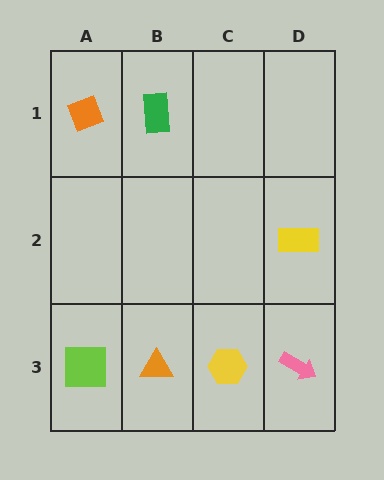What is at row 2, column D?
A yellow rectangle.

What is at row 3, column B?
An orange triangle.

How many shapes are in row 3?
4 shapes.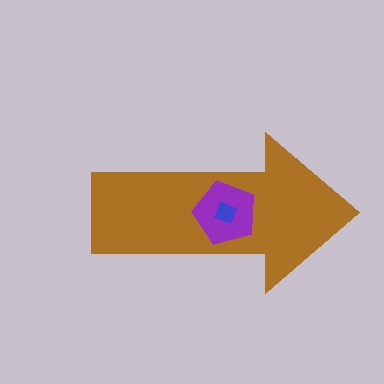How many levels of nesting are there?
3.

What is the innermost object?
The blue square.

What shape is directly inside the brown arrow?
The purple pentagon.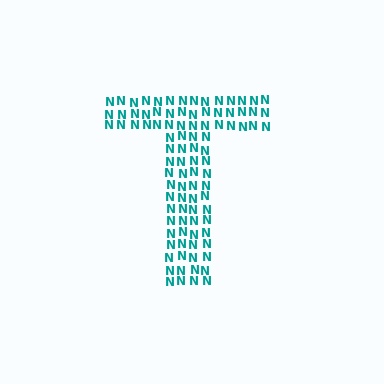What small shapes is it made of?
It is made of small letter N's.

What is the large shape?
The large shape is the letter T.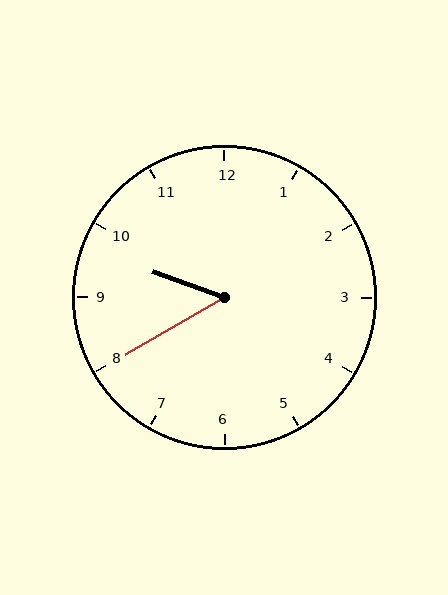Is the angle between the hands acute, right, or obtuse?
It is acute.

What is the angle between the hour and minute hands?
Approximately 50 degrees.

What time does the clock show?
9:40.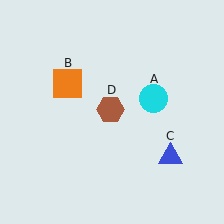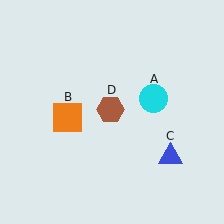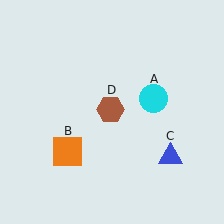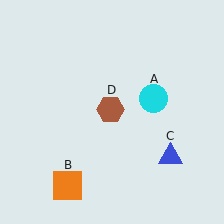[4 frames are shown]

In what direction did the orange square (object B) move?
The orange square (object B) moved down.